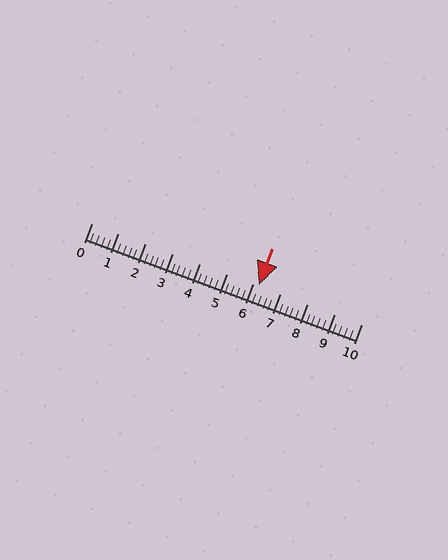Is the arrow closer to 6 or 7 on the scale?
The arrow is closer to 6.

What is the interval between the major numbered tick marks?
The major tick marks are spaced 1 units apart.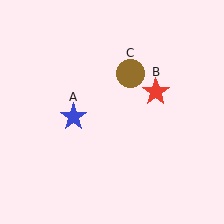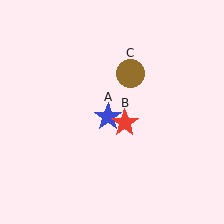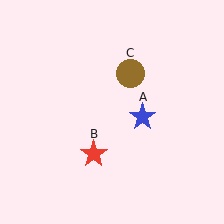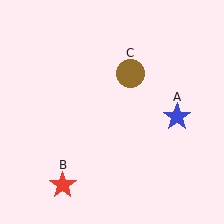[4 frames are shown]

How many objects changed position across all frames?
2 objects changed position: blue star (object A), red star (object B).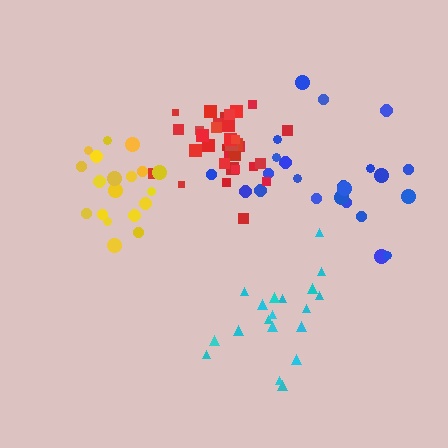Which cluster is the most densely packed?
Red.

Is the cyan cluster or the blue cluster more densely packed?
Cyan.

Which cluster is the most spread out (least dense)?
Blue.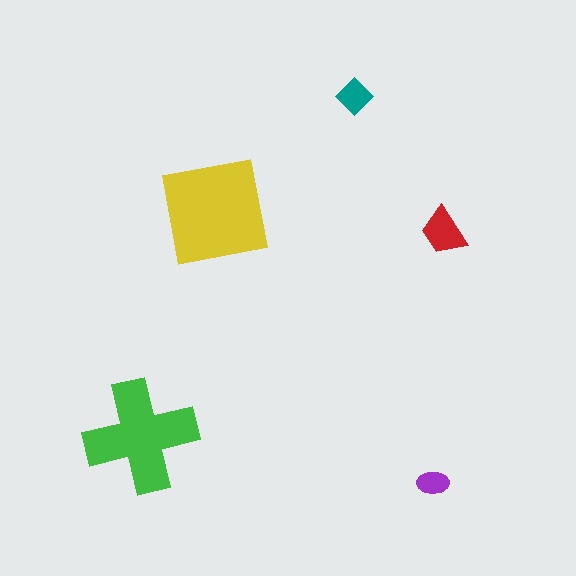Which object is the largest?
The yellow square.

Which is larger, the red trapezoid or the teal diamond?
The red trapezoid.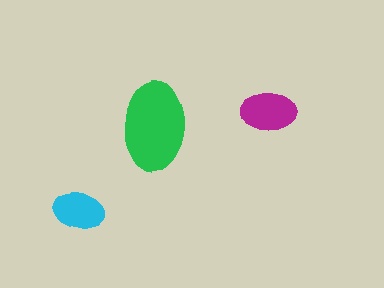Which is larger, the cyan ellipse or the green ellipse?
The green one.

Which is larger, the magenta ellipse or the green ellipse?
The green one.